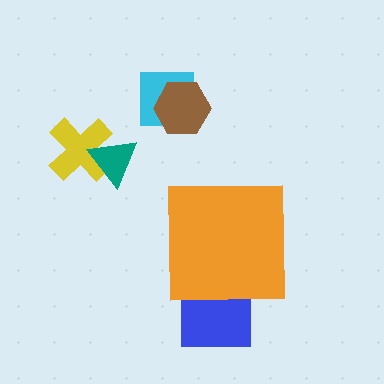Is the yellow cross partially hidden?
No, the yellow cross is fully visible.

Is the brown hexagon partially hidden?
No, the brown hexagon is fully visible.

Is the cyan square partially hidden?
No, the cyan square is fully visible.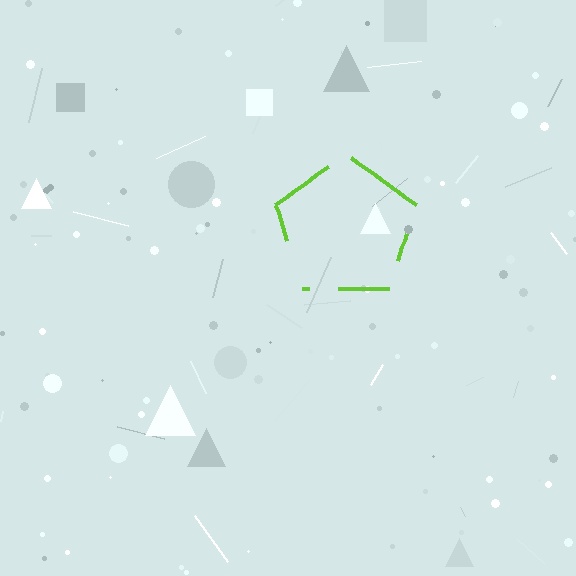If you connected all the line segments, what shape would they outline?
They would outline a pentagon.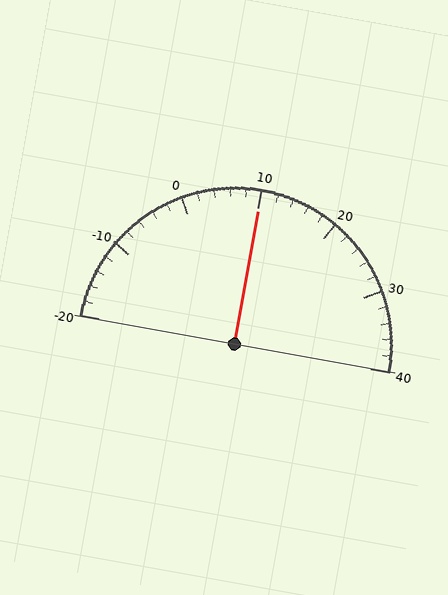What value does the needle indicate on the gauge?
The needle indicates approximately 10.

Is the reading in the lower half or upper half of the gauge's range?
The reading is in the upper half of the range (-20 to 40).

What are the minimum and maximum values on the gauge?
The gauge ranges from -20 to 40.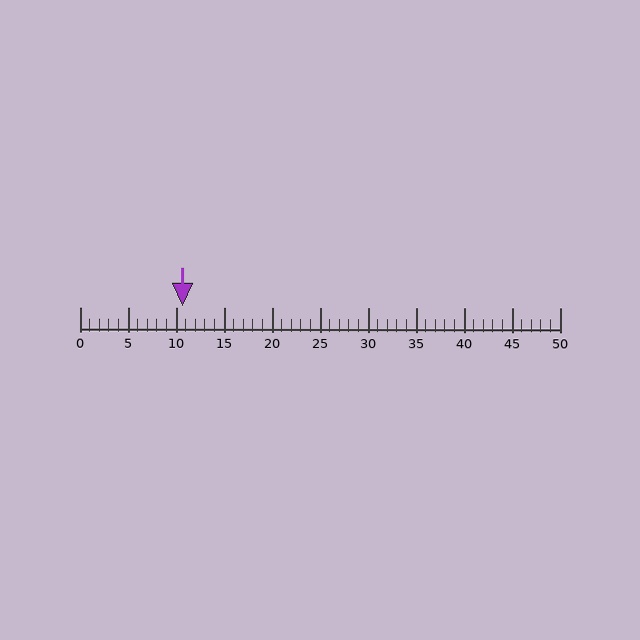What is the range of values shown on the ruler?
The ruler shows values from 0 to 50.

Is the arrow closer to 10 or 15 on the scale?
The arrow is closer to 10.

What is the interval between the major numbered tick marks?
The major tick marks are spaced 5 units apart.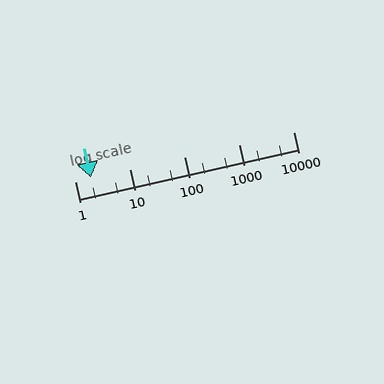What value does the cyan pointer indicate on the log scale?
The pointer indicates approximately 2.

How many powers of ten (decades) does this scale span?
The scale spans 4 decades, from 1 to 10000.